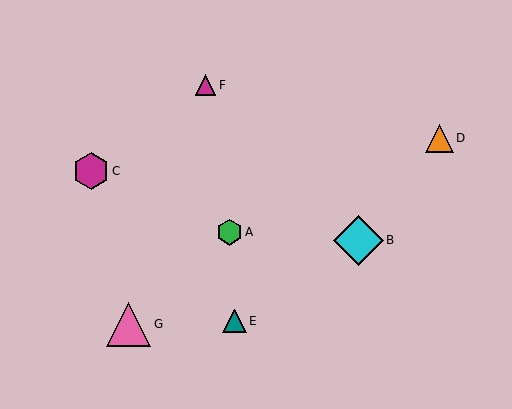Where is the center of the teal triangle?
The center of the teal triangle is at (234, 321).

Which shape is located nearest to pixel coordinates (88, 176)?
The magenta hexagon (labeled C) at (91, 171) is nearest to that location.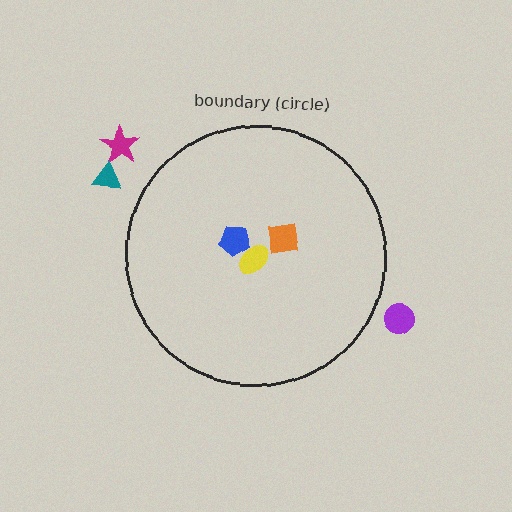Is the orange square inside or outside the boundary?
Inside.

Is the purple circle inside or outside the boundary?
Outside.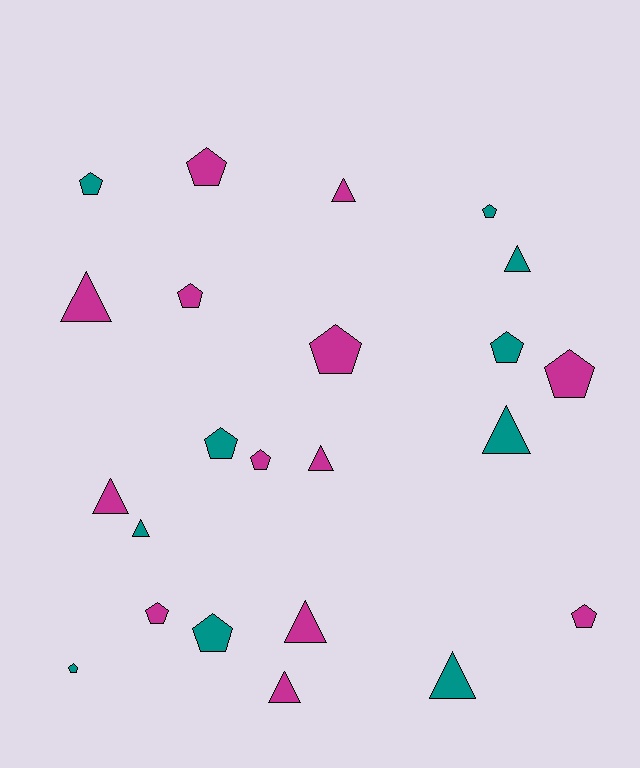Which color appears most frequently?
Magenta, with 13 objects.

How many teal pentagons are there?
There are 6 teal pentagons.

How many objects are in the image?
There are 23 objects.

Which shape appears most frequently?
Pentagon, with 13 objects.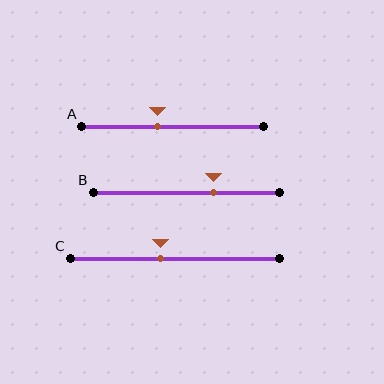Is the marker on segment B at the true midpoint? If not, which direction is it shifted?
No, the marker on segment B is shifted to the right by about 15% of the segment length.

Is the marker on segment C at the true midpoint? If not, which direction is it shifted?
No, the marker on segment C is shifted to the left by about 7% of the segment length.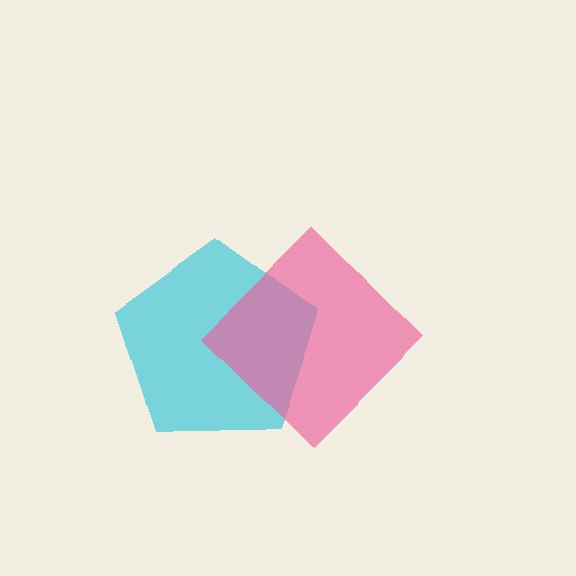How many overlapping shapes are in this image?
There are 2 overlapping shapes in the image.